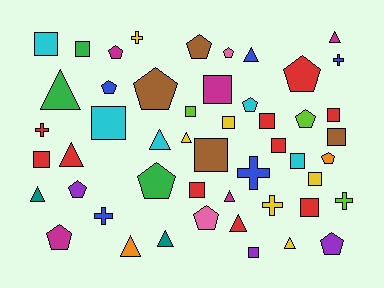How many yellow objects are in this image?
There are 6 yellow objects.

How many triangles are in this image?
There are 12 triangles.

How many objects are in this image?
There are 50 objects.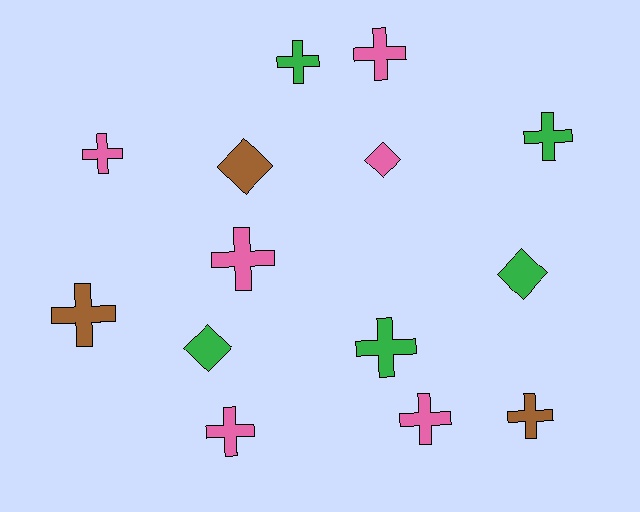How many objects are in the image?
There are 14 objects.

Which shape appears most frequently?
Cross, with 10 objects.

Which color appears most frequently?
Pink, with 6 objects.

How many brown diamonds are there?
There is 1 brown diamond.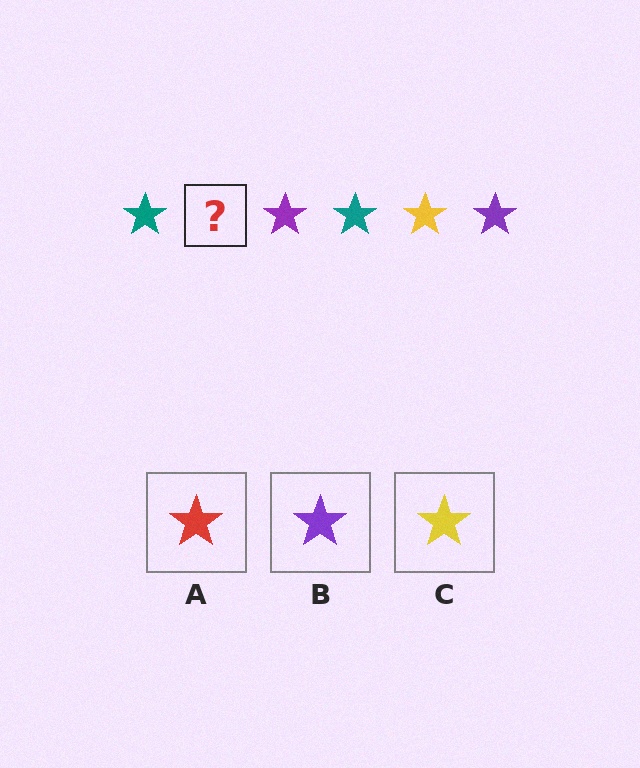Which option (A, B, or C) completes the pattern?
C.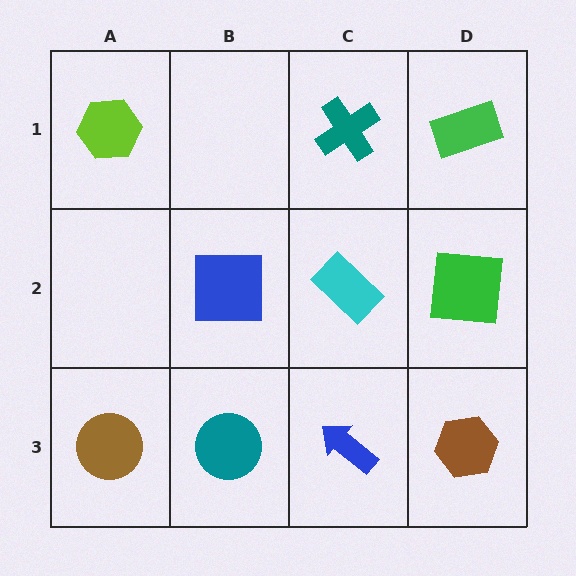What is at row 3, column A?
A brown circle.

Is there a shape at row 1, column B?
No, that cell is empty.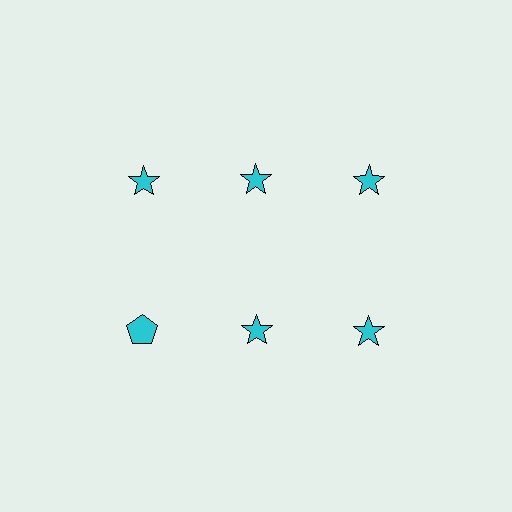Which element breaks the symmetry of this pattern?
The cyan pentagon in the second row, leftmost column breaks the symmetry. All other shapes are cyan stars.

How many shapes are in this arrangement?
There are 6 shapes arranged in a grid pattern.